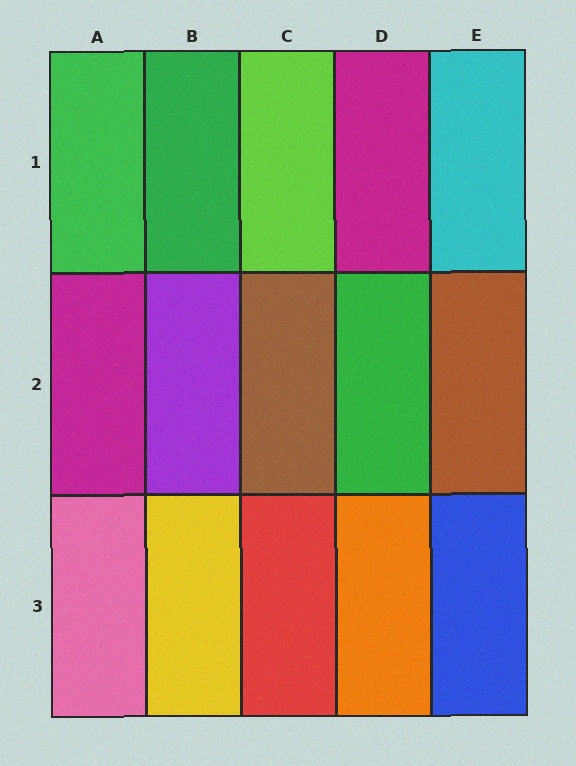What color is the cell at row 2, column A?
Magenta.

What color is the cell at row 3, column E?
Blue.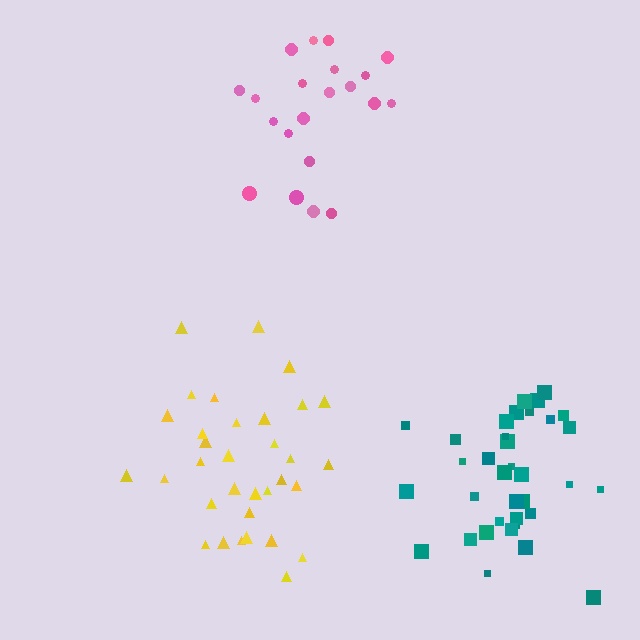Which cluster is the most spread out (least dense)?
Pink.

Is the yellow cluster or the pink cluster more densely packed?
Yellow.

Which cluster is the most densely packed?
Teal.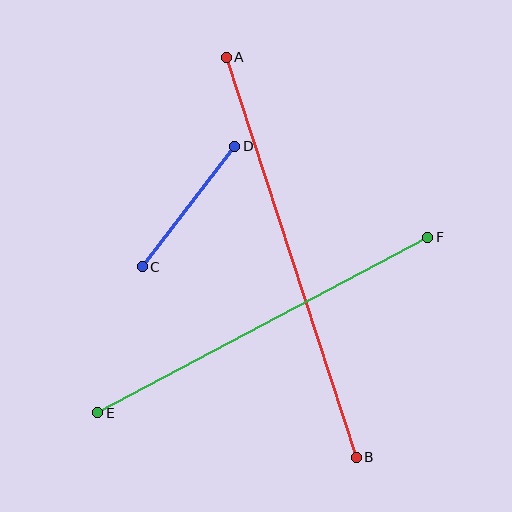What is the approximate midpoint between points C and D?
The midpoint is at approximately (188, 206) pixels.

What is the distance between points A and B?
The distance is approximately 421 pixels.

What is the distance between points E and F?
The distance is approximately 374 pixels.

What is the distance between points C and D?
The distance is approximately 152 pixels.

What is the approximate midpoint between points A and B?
The midpoint is at approximately (291, 257) pixels.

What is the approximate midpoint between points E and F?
The midpoint is at approximately (263, 325) pixels.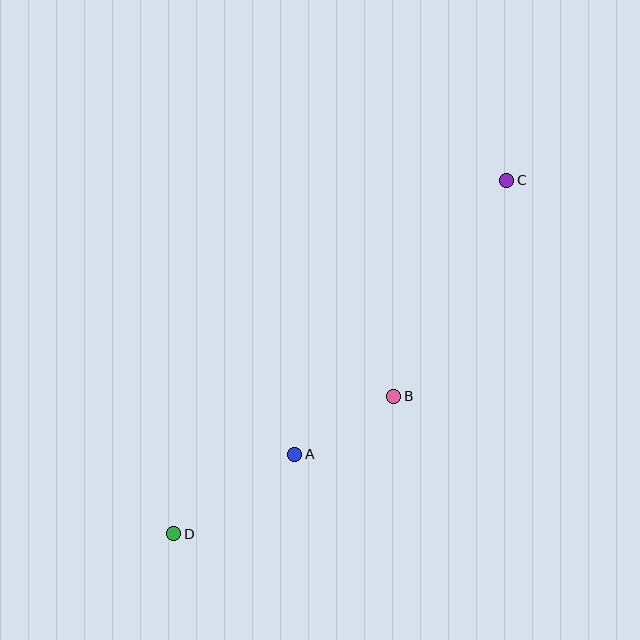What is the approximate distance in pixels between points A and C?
The distance between A and C is approximately 346 pixels.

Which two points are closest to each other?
Points A and B are closest to each other.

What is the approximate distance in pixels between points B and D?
The distance between B and D is approximately 260 pixels.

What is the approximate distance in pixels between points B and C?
The distance between B and C is approximately 244 pixels.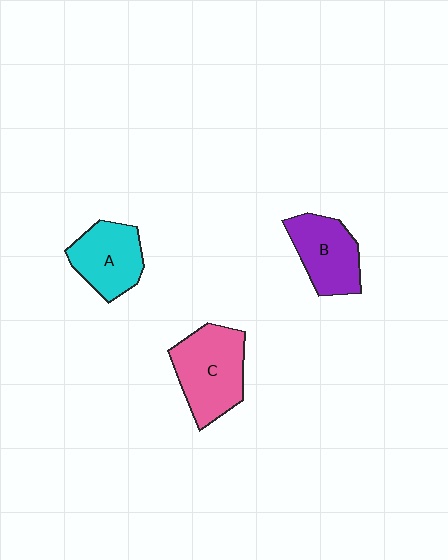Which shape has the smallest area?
Shape A (cyan).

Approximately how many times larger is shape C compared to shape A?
Approximately 1.3 times.